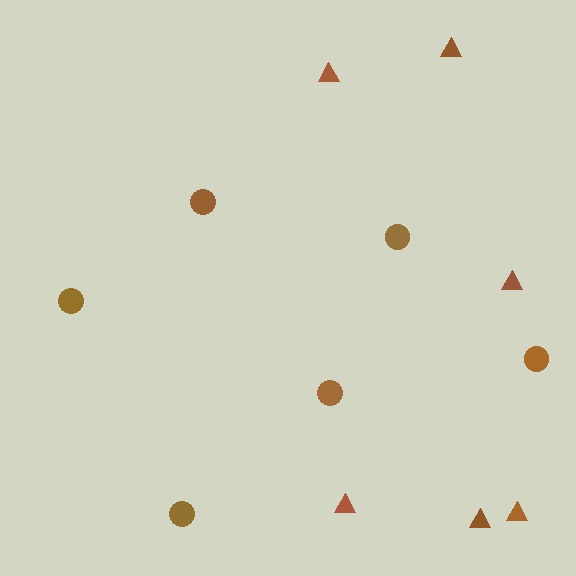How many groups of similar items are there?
There are 2 groups: one group of triangles (6) and one group of circles (6).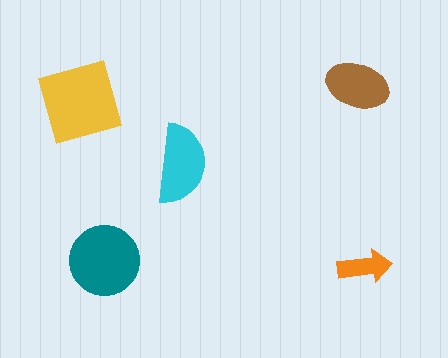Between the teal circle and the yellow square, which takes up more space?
The yellow square.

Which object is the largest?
The yellow square.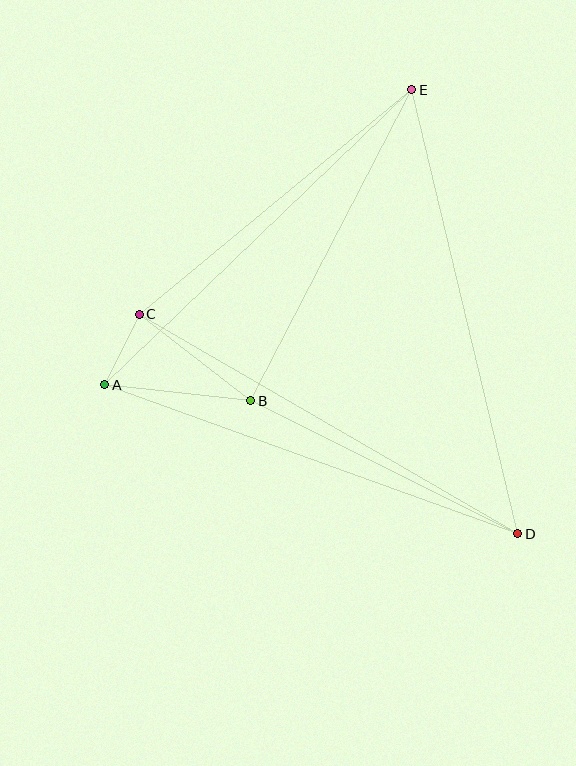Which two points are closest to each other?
Points A and C are closest to each other.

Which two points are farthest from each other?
Points D and E are farthest from each other.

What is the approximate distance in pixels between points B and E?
The distance between B and E is approximately 350 pixels.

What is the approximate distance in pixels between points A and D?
The distance between A and D is approximately 439 pixels.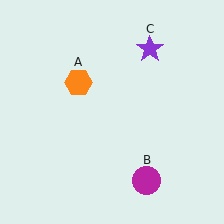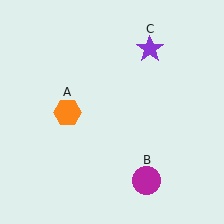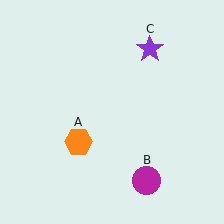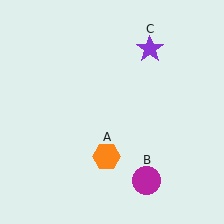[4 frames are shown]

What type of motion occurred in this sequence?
The orange hexagon (object A) rotated counterclockwise around the center of the scene.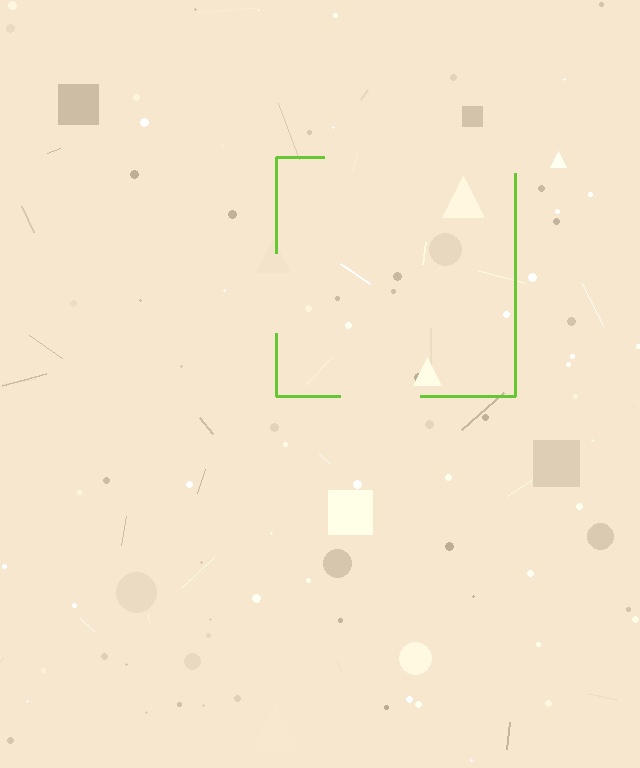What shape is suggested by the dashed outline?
The dashed outline suggests a square.